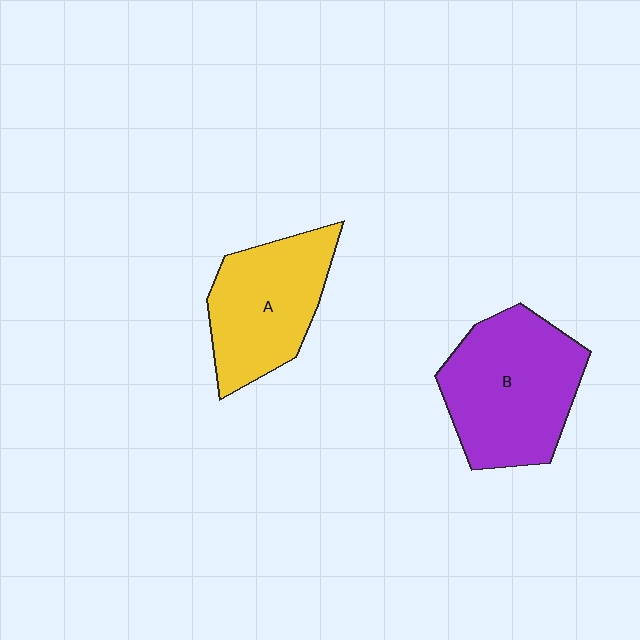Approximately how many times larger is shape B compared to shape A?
Approximately 1.2 times.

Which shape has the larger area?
Shape B (purple).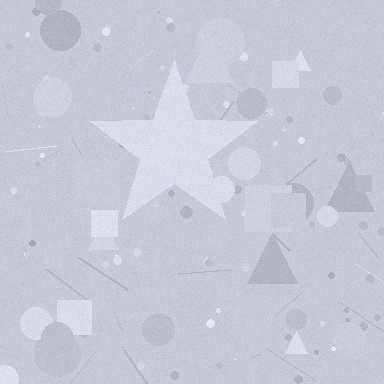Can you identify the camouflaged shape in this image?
The camouflaged shape is a star.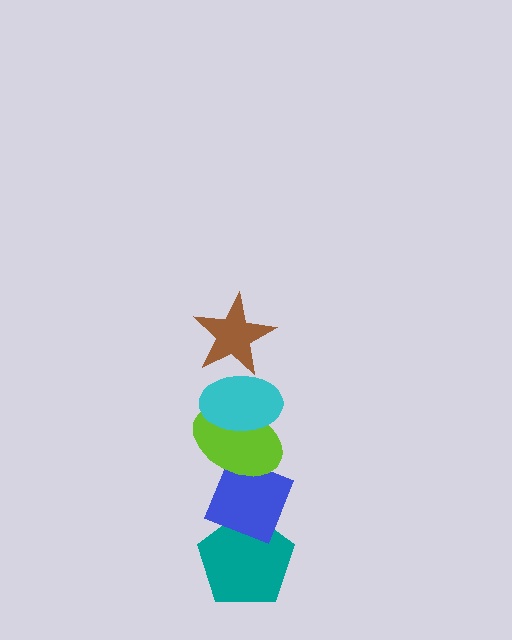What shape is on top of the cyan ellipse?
The brown star is on top of the cyan ellipse.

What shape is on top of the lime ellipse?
The cyan ellipse is on top of the lime ellipse.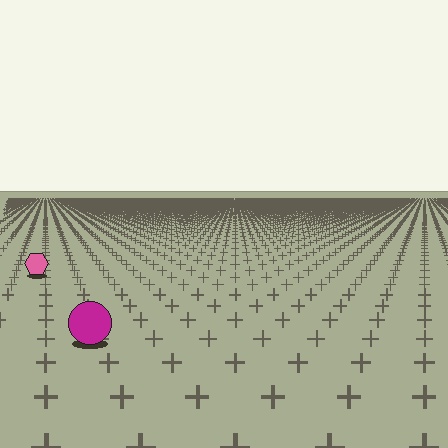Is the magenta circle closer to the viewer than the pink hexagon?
Yes. The magenta circle is closer — you can tell from the texture gradient: the ground texture is coarser near it.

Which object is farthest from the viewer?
The pink hexagon is farthest from the viewer. It appears smaller and the ground texture around it is denser.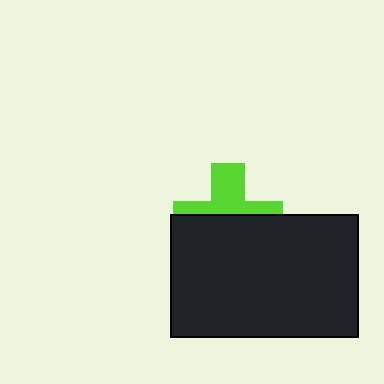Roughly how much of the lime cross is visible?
A small part of it is visible (roughly 41%).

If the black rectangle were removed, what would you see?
You would see the complete lime cross.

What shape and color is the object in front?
The object in front is a black rectangle.